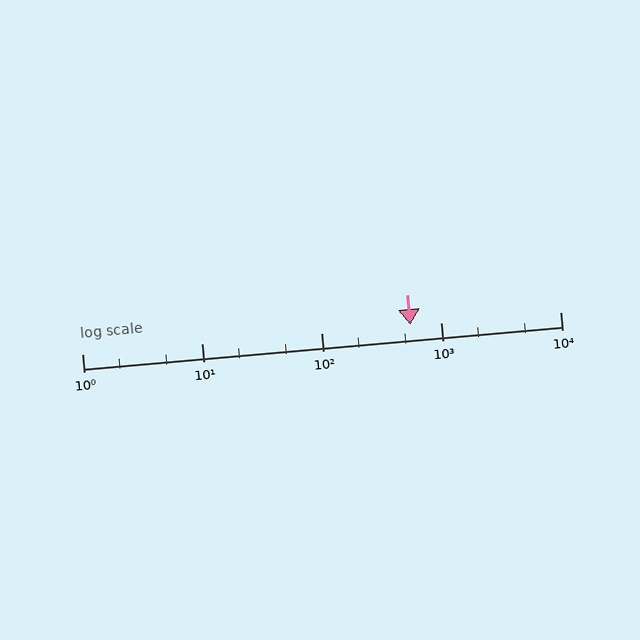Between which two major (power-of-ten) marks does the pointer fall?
The pointer is between 100 and 1000.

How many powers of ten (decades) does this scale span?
The scale spans 4 decades, from 1 to 10000.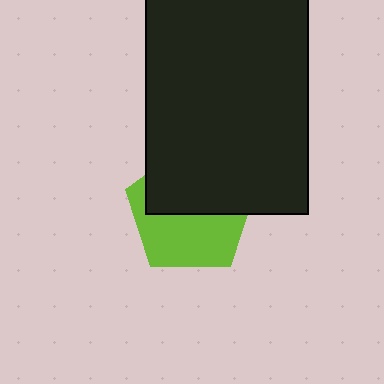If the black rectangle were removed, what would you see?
You would see the complete lime pentagon.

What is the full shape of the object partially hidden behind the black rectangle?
The partially hidden object is a lime pentagon.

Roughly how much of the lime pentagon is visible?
About half of it is visible (roughly 50%).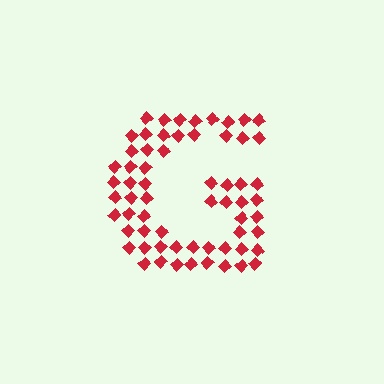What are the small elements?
The small elements are diamonds.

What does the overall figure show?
The overall figure shows the letter G.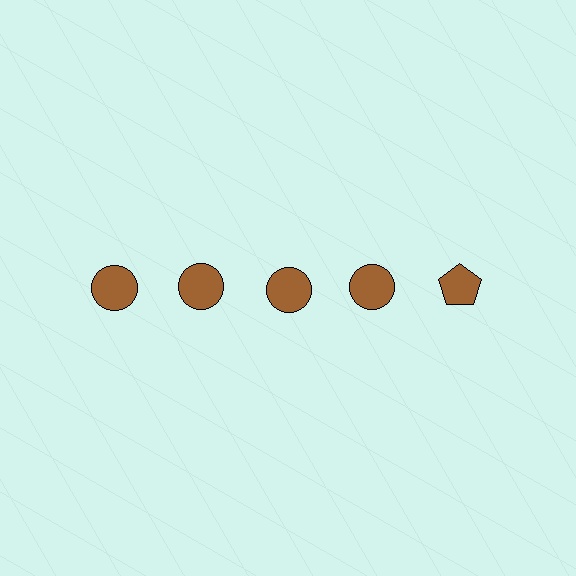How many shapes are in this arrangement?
There are 5 shapes arranged in a grid pattern.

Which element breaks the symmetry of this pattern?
The brown pentagon in the top row, rightmost column breaks the symmetry. All other shapes are brown circles.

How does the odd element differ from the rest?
It has a different shape: pentagon instead of circle.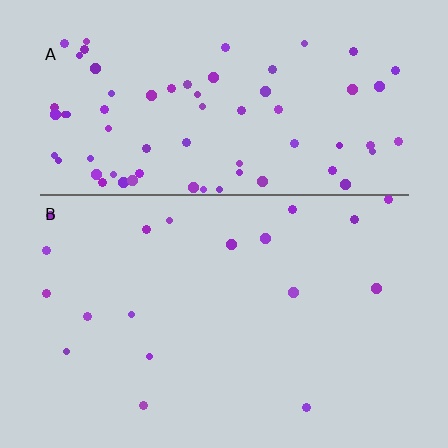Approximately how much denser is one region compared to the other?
Approximately 4.0× — region A over region B.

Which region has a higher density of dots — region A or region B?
A (the top).